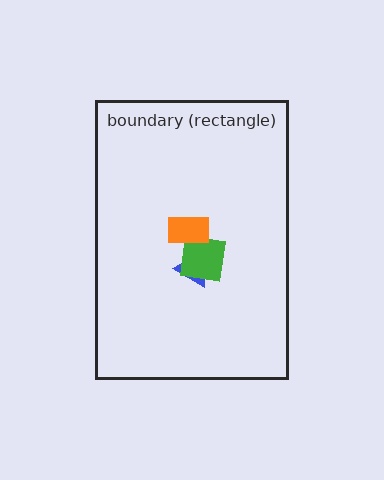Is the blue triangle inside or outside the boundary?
Inside.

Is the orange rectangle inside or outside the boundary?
Inside.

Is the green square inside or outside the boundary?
Inside.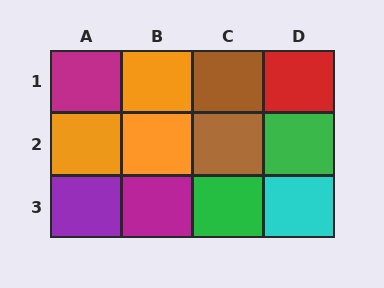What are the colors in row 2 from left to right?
Orange, orange, brown, green.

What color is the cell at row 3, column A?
Purple.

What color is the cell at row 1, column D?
Red.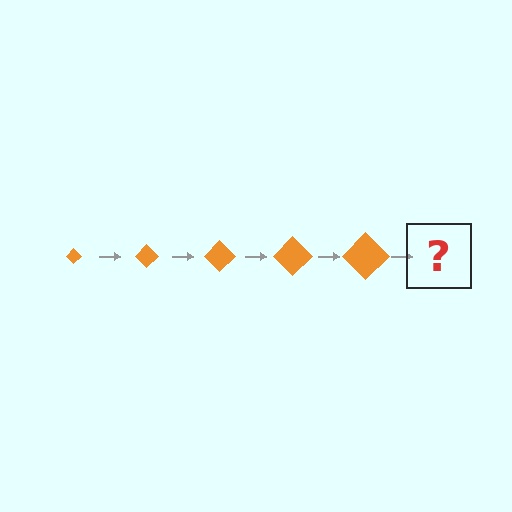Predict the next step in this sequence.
The next step is an orange diamond, larger than the previous one.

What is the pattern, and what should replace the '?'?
The pattern is that the diamond gets progressively larger each step. The '?' should be an orange diamond, larger than the previous one.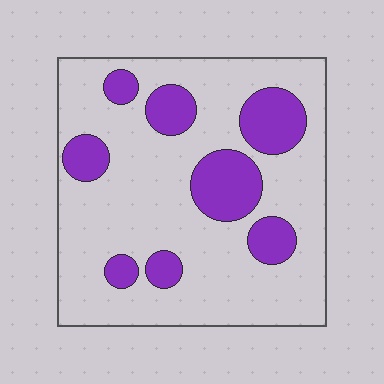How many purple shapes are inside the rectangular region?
8.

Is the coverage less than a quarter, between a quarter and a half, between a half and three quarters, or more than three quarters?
Less than a quarter.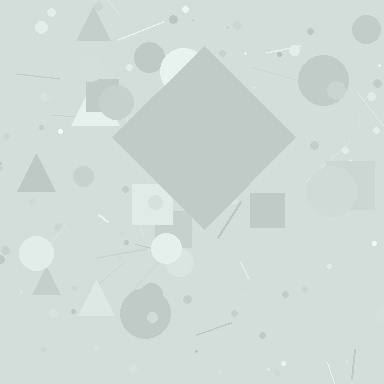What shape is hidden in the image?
A diamond is hidden in the image.